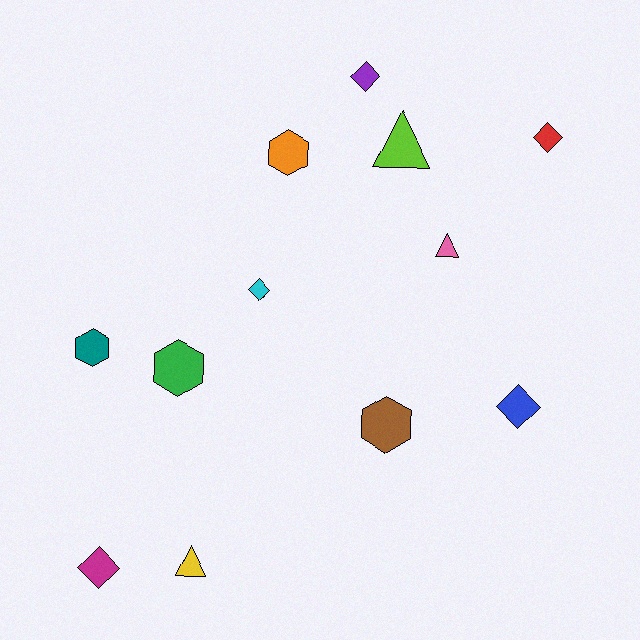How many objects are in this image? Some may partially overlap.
There are 12 objects.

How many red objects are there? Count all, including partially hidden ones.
There is 1 red object.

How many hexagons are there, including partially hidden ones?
There are 4 hexagons.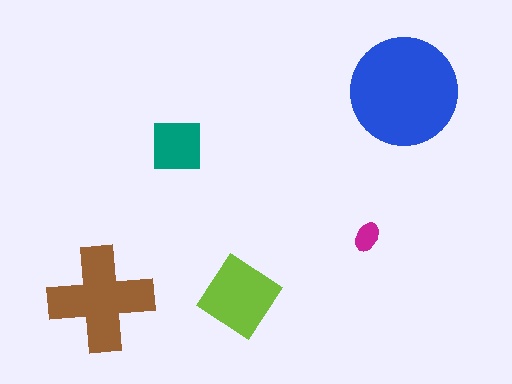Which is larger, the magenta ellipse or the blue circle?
The blue circle.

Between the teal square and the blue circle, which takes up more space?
The blue circle.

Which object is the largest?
The blue circle.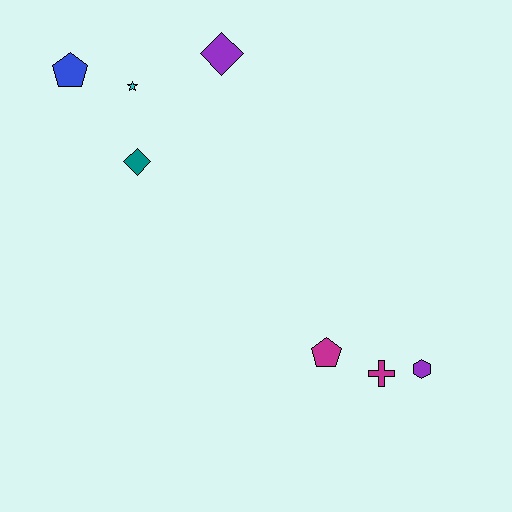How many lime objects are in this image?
There are no lime objects.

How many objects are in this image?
There are 7 objects.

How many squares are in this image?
There are no squares.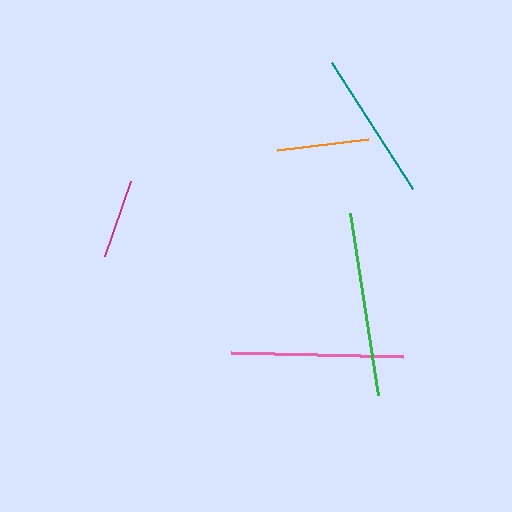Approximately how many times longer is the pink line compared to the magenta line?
The pink line is approximately 2.2 times the length of the magenta line.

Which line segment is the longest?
The green line is the longest at approximately 184 pixels.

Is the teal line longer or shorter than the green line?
The green line is longer than the teal line.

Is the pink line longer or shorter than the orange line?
The pink line is longer than the orange line.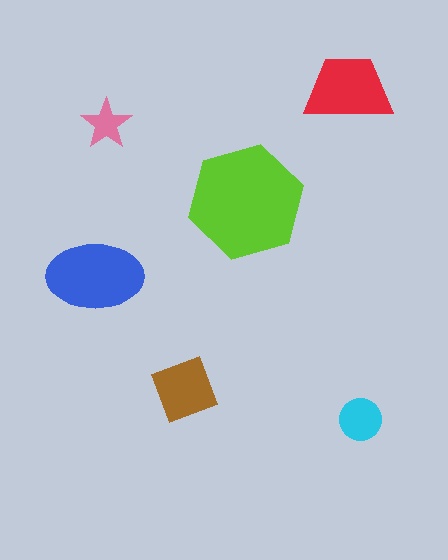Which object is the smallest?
The pink star.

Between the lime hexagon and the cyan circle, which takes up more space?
The lime hexagon.